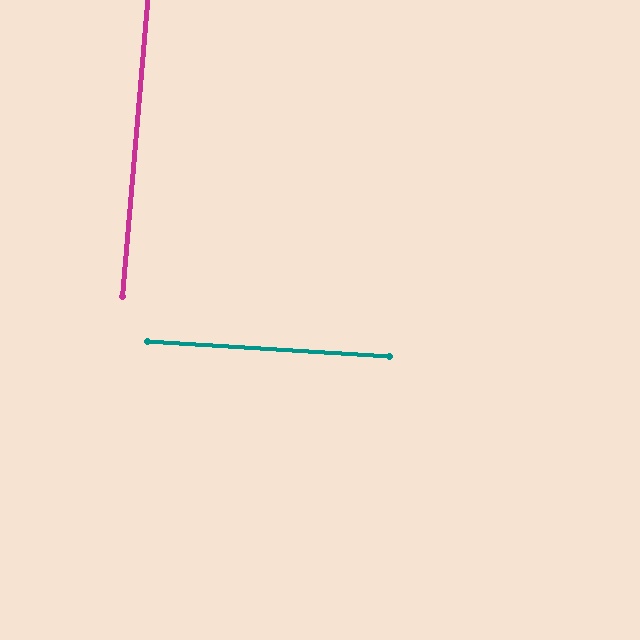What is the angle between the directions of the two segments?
Approximately 89 degrees.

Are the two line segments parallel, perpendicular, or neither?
Perpendicular — they meet at approximately 89°.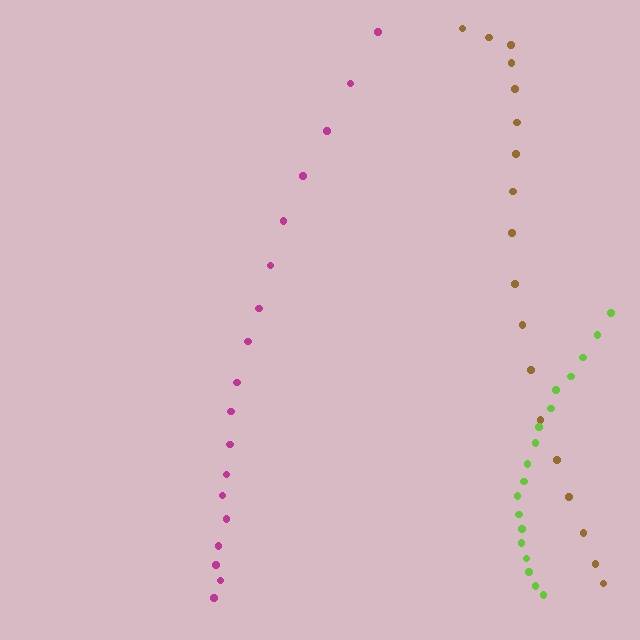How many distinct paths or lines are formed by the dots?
There are 3 distinct paths.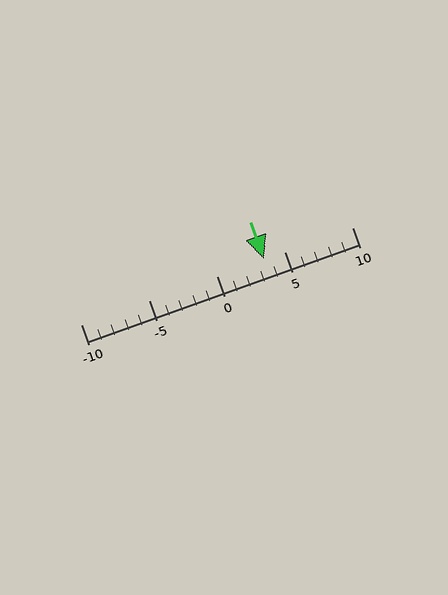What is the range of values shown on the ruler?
The ruler shows values from -10 to 10.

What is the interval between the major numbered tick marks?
The major tick marks are spaced 5 units apart.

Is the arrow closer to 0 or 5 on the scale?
The arrow is closer to 5.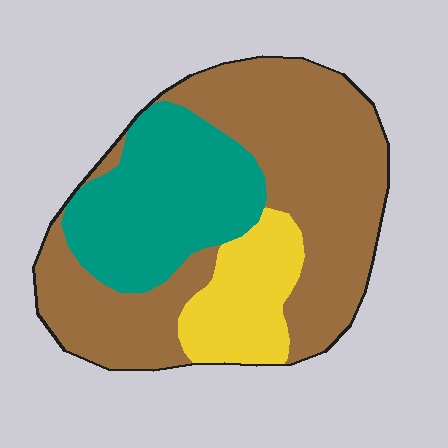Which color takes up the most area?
Brown, at roughly 55%.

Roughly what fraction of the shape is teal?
Teal covers 29% of the shape.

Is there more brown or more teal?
Brown.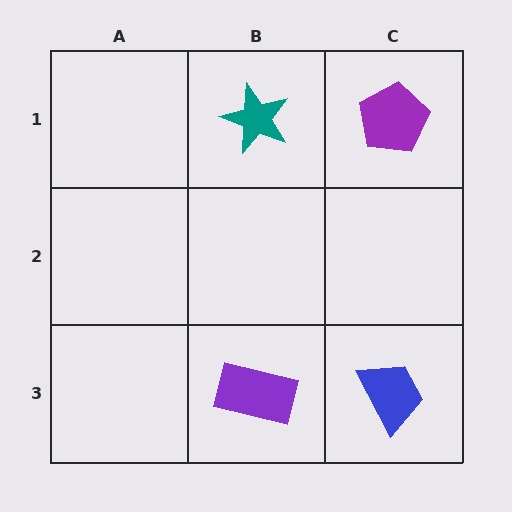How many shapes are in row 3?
2 shapes.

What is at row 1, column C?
A purple pentagon.